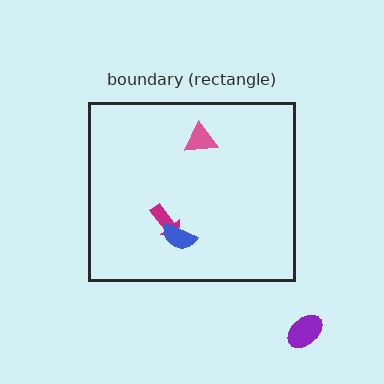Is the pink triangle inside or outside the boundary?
Inside.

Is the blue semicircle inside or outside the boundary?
Inside.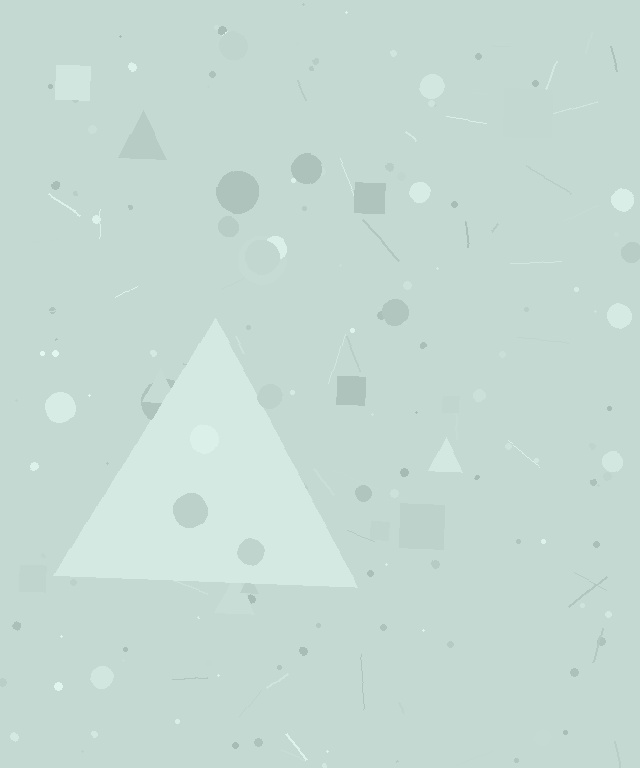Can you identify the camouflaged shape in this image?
The camouflaged shape is a triangle.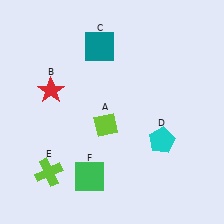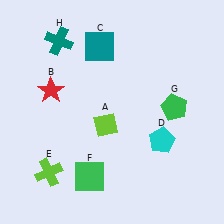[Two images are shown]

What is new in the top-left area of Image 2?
A teal cross (H) was added in the top-left area of Image 2.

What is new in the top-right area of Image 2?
A green pentagon (G) was added in the top-right area of Image 2.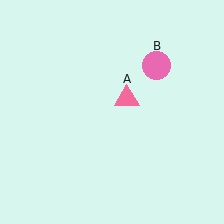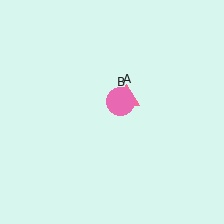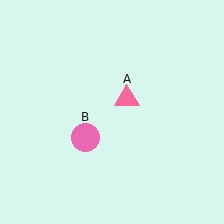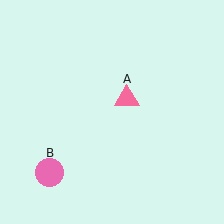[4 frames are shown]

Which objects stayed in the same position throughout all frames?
Pink triangle (object A) remained stationary.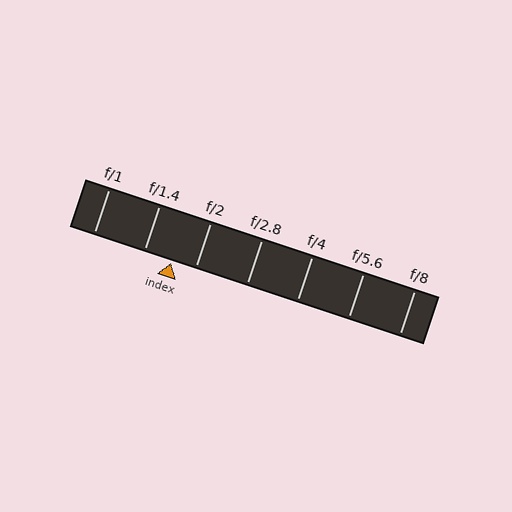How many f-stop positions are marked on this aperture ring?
There are 7 f-stop positions marked.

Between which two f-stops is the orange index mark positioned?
The index mark is between f/1.4 and f/2.